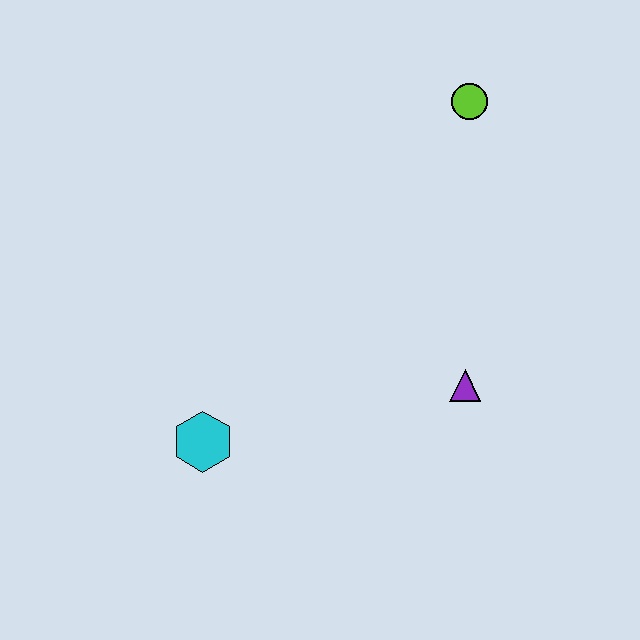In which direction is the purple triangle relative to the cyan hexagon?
The purple triangle is to the right of the cyan hexagon.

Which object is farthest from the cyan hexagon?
The lime circle is farthest from the cyan hexagon.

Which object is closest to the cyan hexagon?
The purple triangle is closest to the cyan hexagon.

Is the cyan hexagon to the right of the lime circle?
No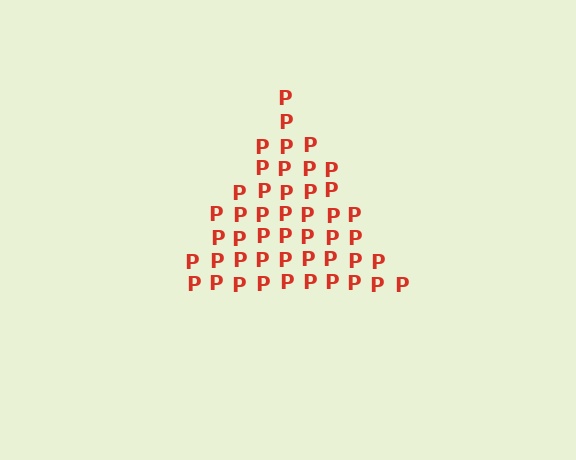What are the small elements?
The small elements are letter P's.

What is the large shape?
The large shape is a triangle.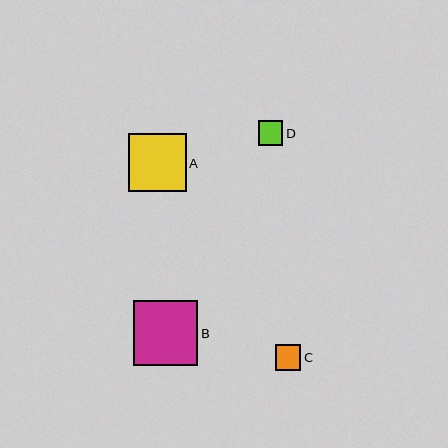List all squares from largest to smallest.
From largest to smallest: B, A, C, D.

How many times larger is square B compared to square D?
Square B is approximately 2.6 times the size of square D.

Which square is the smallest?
Square D is the smallest with a size of approximately 25 pixels.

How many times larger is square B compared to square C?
Square B is approximately 2.5 times the size of square C.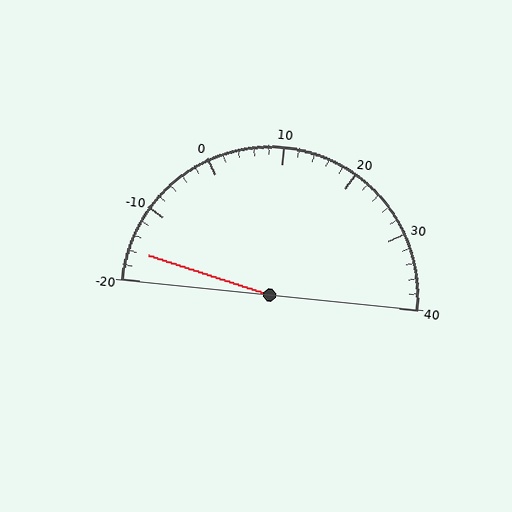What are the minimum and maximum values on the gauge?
The gauge ranges from -20 to 40.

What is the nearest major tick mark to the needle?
The nearest major tick mark is -20.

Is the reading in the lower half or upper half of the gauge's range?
The reading is in the lower half of the range (-20 to 40).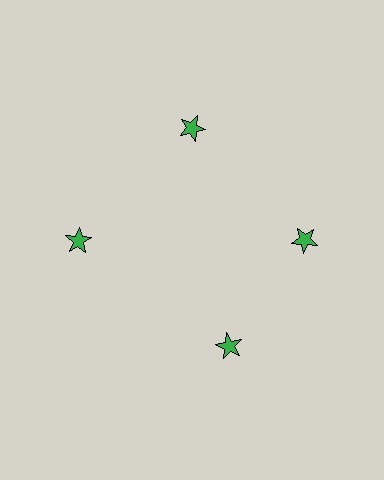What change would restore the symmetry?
The symmetry would be restored by rotating it back into even spacing with its neighbors so that all 4 stars sit at equal angles and equal distance from the center.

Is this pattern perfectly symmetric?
No. The 4 green stars are arranged in a ring, but one element near the 6 o'clock position is rotated out of alignment along the ring, breaking the 4-fold rotational symmetry.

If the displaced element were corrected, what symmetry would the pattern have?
It would have 4-fold rotational symmetry — the pattern would map onto itself every 90 degrees.